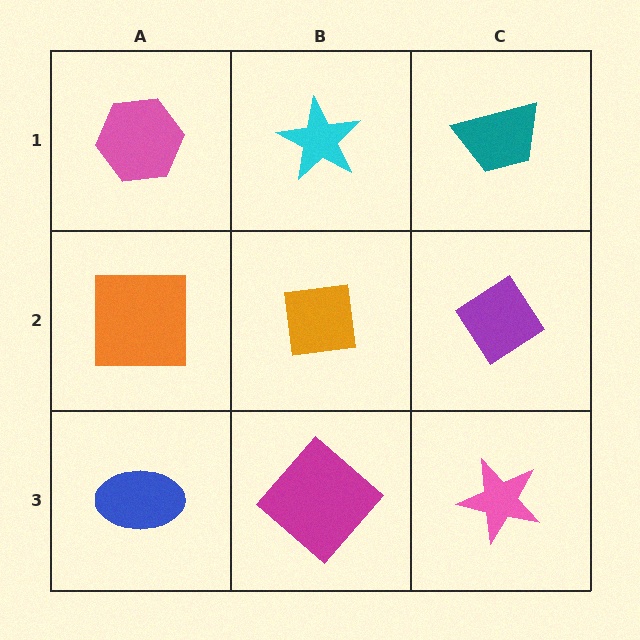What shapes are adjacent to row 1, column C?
A purple diamond (row 2, column C), a cyan star (row 1, column B).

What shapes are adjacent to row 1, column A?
An orange square (row 2, column A), a cyan star (row 1, column B).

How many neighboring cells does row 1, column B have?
3.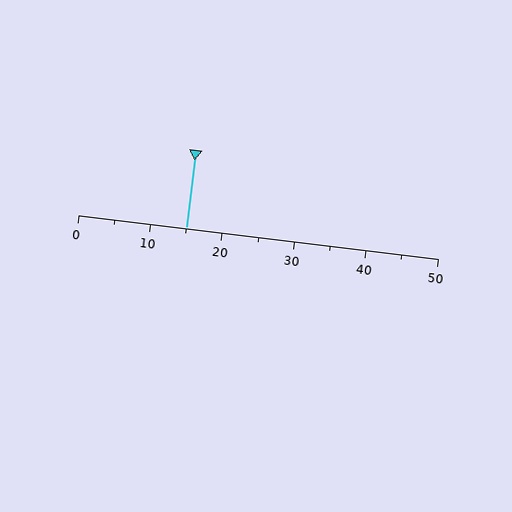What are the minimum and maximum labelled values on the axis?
The axis runs from 0 to 50.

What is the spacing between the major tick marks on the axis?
The major ticks are spaced 10 apart.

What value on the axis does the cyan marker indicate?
The marker indicates approximately 15.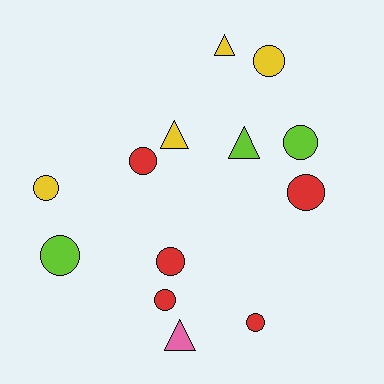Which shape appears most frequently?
Circle, with 9 objects.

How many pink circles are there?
There are no pink circles.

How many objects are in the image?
There are 13 objects.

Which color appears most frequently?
Red, with 5 objects.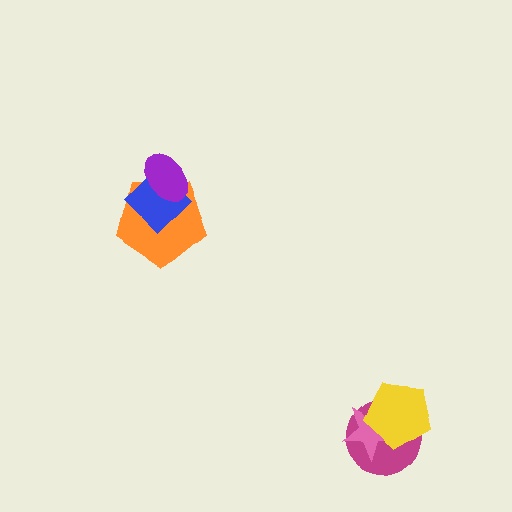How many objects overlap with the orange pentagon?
2 objects overlap with the orange pentagon.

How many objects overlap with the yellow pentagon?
2 objects overlap with the yellow pentagon.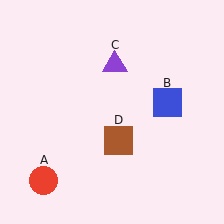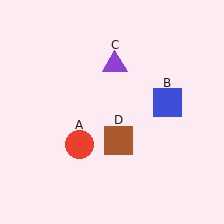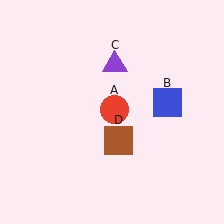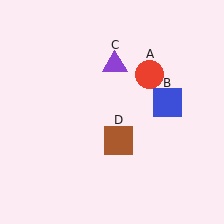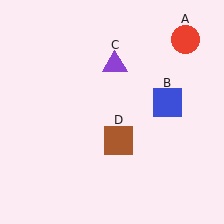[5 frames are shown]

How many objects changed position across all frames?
1 object changed position: red circle (object A).